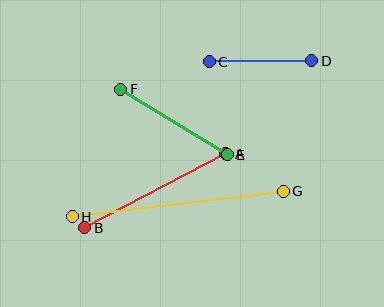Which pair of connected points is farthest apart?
Points G and H are farthest apart.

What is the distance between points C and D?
The distance is approximately 102 pixels.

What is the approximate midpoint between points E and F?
The midpoint is at approximately (174, 122) pixels.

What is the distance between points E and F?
The distance is approximately 125 pixels.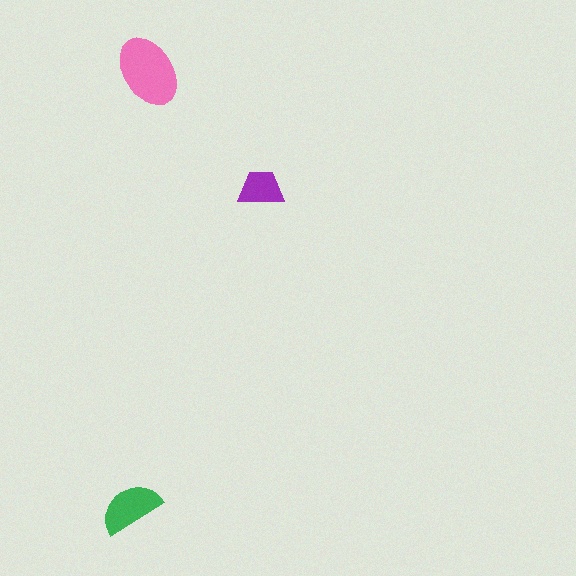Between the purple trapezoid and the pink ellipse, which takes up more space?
The pink ellipse.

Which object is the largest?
The pink ellipse.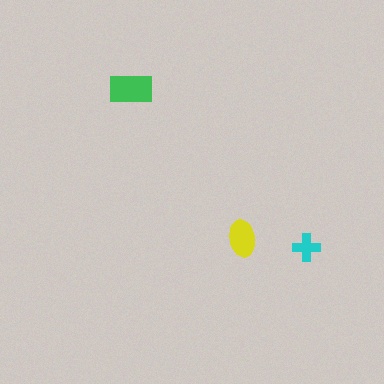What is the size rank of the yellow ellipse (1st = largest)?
2nd.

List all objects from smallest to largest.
The cyan cross, the yellow ellipse, the green rectangle.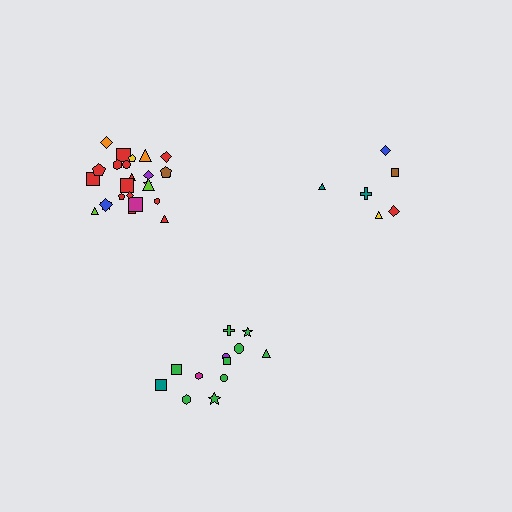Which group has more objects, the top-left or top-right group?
The top-left group.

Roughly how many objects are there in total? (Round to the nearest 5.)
Roughly 45 objects in total.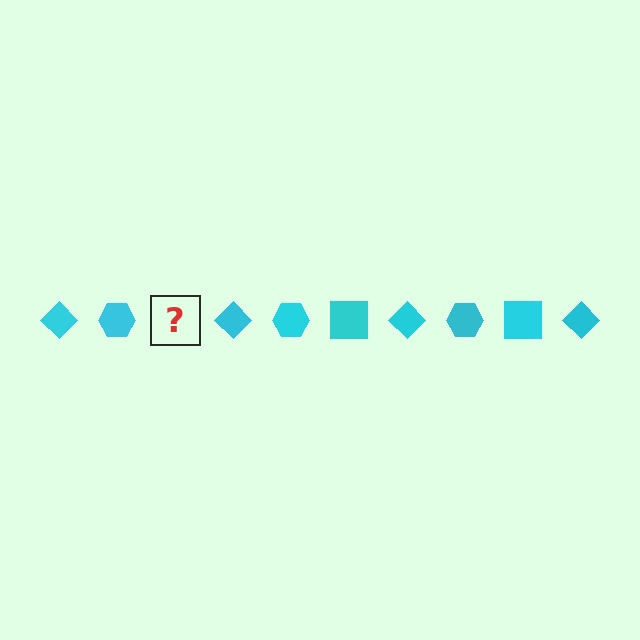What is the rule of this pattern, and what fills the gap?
The rule is that the pattern cycles through diamond, hexagon, square shapes in cyan. The gap should be filled with a cyan square.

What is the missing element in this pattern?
The missing element is a cyan square.